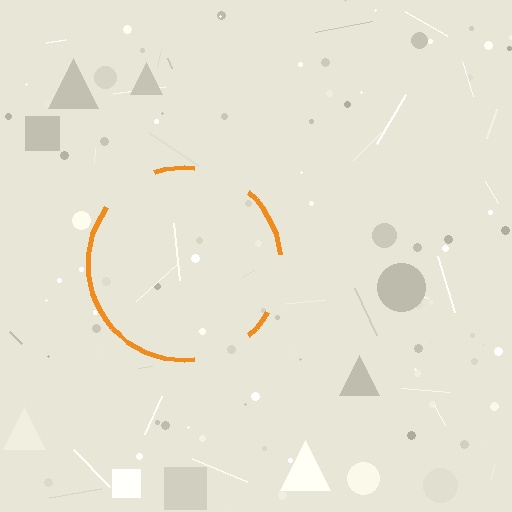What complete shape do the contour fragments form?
The contour fragments form a circle.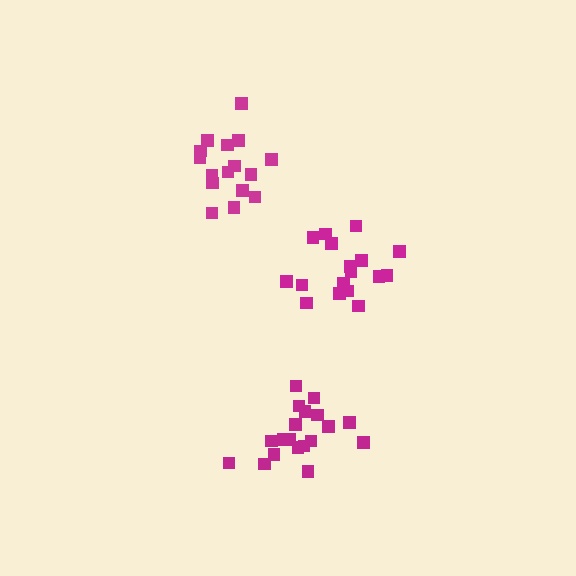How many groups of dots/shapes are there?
There are 3 groups.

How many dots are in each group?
Group 1: 16 dots, Group 2: 17 dots, Group 3: 19 dots (52 total).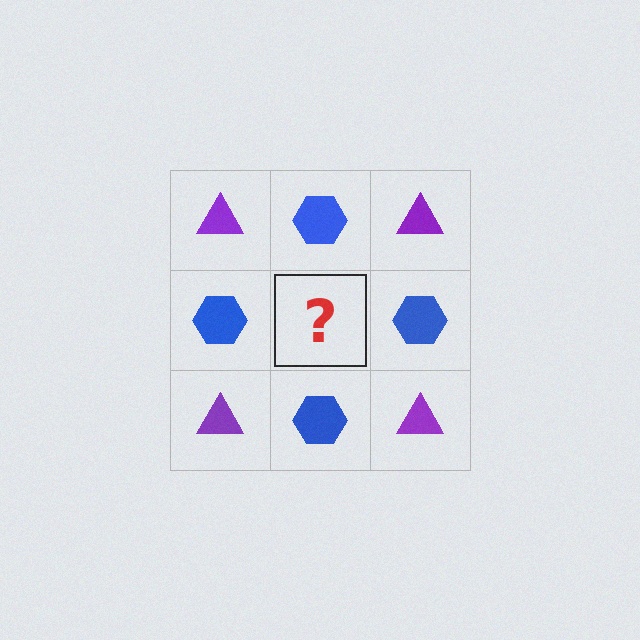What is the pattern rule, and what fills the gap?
The rule is that it alternates purple triangle and blue hexagon in a checkerboard pattern. The gap should be filled with a purple triangle.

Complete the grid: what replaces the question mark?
The question mark should be replaced with a purple triangle.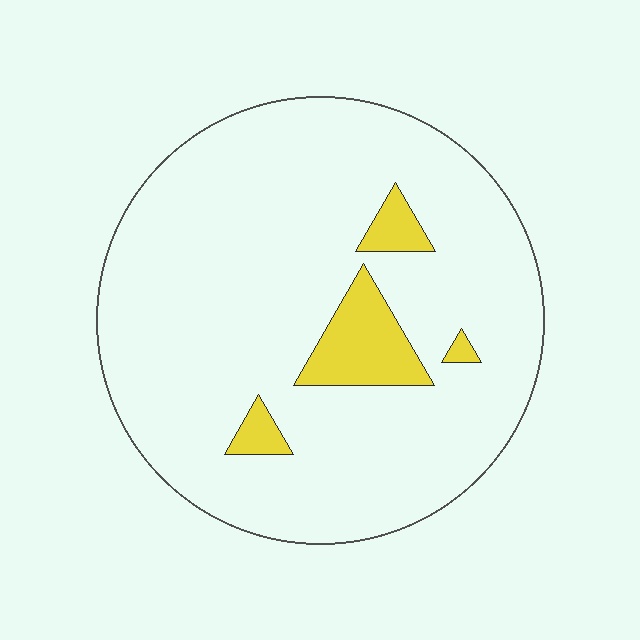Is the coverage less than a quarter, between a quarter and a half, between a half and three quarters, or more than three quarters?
Less than a quarter.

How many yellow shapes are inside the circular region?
4.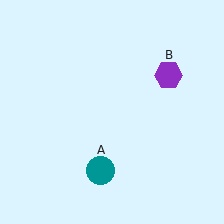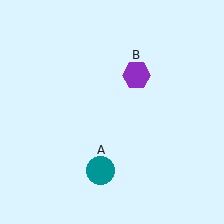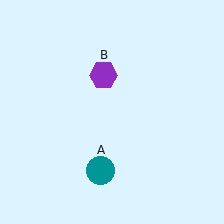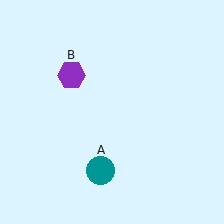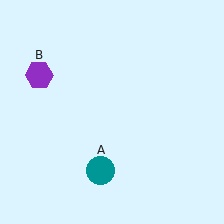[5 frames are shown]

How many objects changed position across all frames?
1 object changed position: purple hexagon (object B).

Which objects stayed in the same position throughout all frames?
Teal circle (object A) remained stationary.